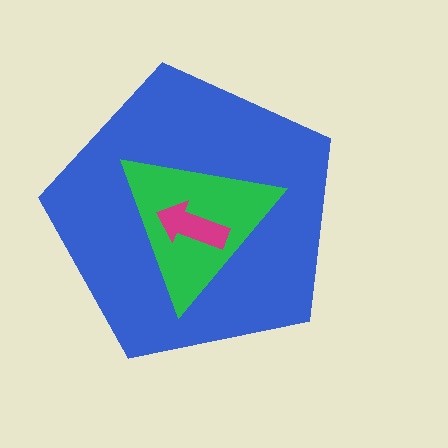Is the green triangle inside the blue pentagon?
Yes.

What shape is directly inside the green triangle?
The magenta arrow.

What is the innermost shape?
The magenta arrow.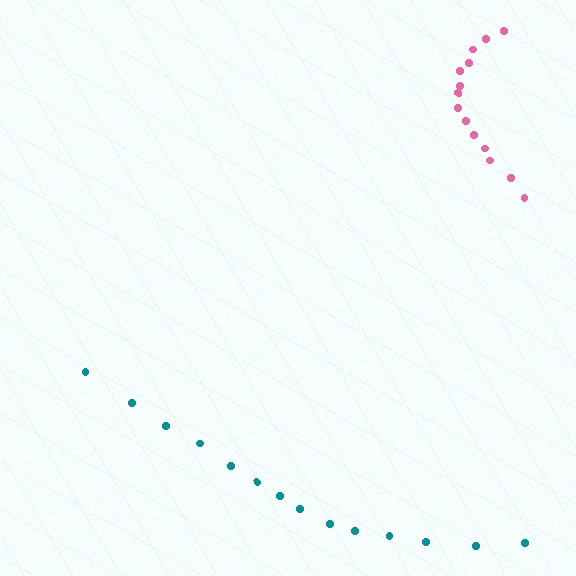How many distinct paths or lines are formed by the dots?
There are 2 distinct paths.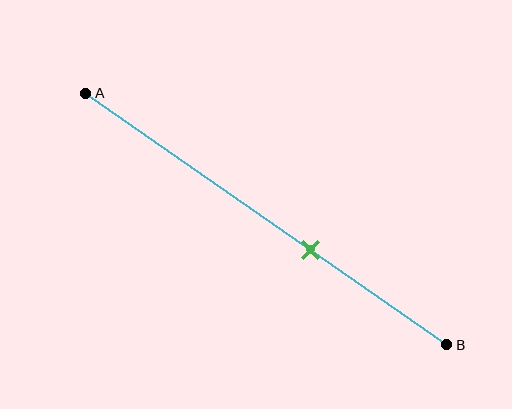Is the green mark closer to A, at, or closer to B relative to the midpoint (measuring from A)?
The green mark is closer to point B than the midpoint of segment AB.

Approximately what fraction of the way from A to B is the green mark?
The green mark is approximately 60% of the way from A to B.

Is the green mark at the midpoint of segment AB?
No, the mark is at about 60% from A, not at the 50% midpoint.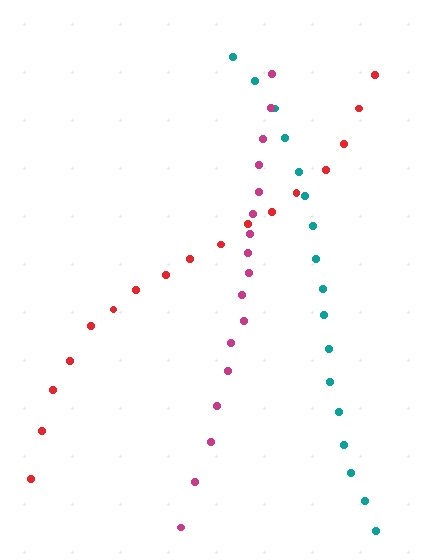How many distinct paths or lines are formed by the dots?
There are 3 distinct paths.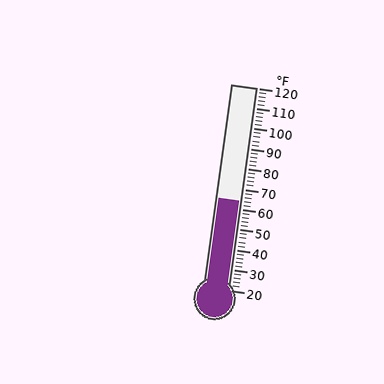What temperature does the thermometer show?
The thermometer shows approximately 64°F.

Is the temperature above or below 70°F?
The temperature is below 70°F.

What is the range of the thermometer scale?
The thermometer scale ranges from 20°F to 120°F.